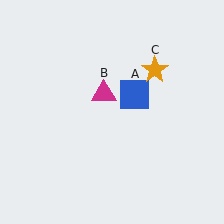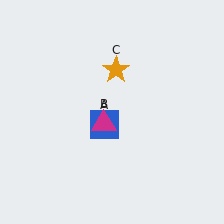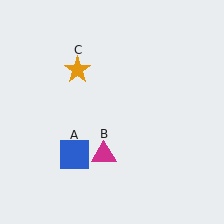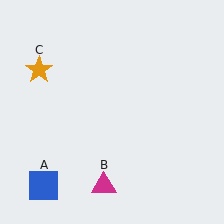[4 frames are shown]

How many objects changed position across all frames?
3 objects changed position: blue square (object A), magenta triangle (object B), orange star (object C).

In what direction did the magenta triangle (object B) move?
The magenta triangle (object B) moved down.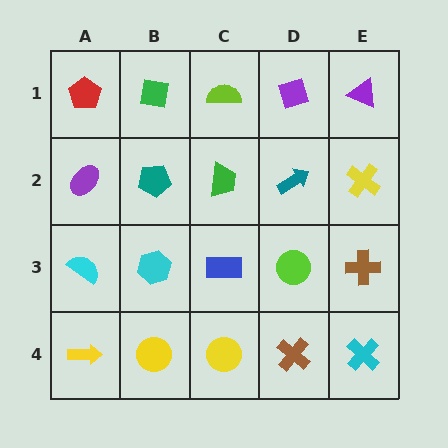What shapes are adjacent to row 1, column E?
A yellow cross (row 2, column E), a purple diamond (row 1, column D).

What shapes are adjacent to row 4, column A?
A cyan semicircle (row 3, column A), a yellow circle (row 4, column B).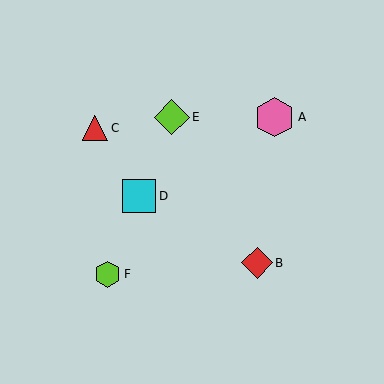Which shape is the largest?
The pink hexagon (labeled A) is the largest.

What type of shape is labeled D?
Shape D is a cyan square.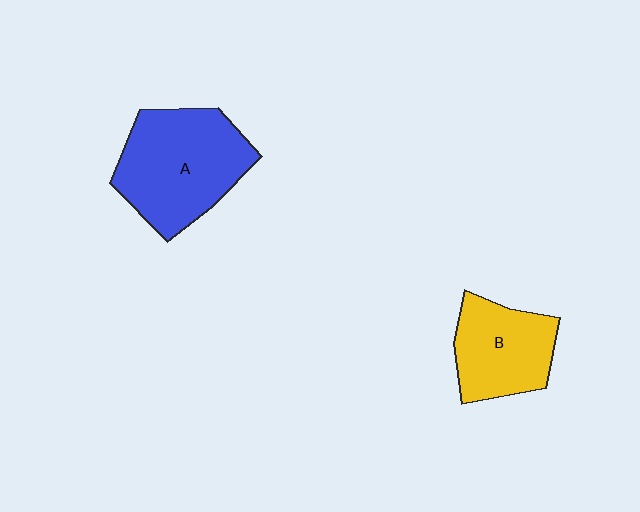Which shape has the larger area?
Shape A (blue).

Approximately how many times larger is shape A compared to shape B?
Approximately 1.5 times.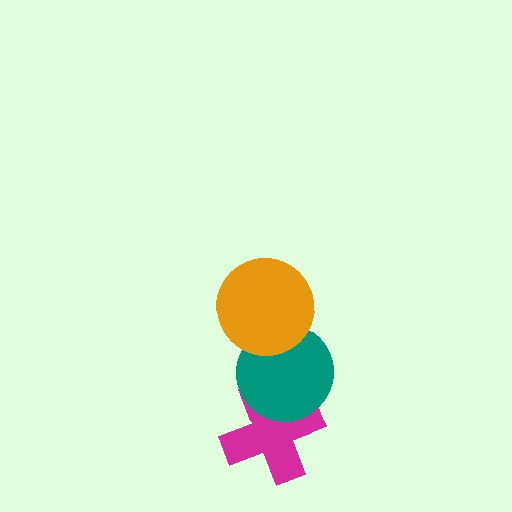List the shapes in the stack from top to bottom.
From top to bottom: the orange circle, the teal circle, the magenta cross.